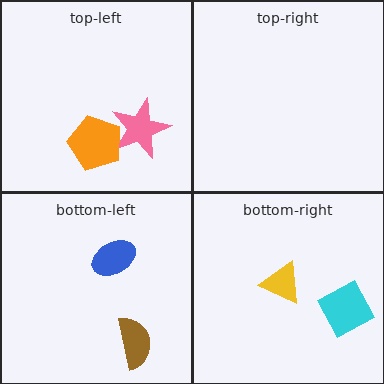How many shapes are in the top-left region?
2.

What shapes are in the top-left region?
The pink star, the orange pentagon.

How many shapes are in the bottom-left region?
2.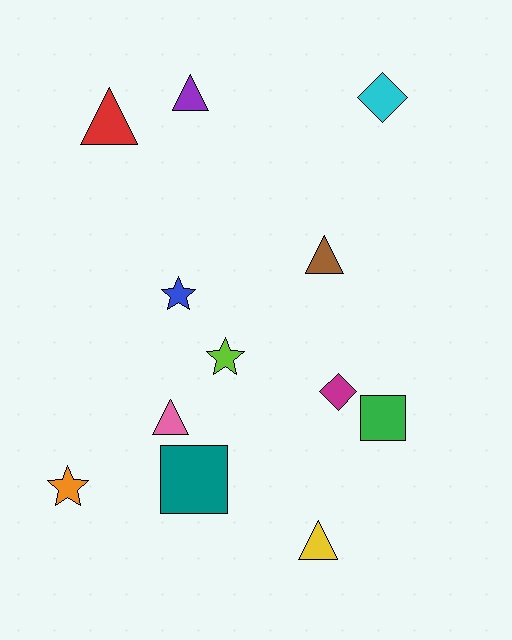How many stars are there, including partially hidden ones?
There are 3 stars.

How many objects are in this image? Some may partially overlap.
There are 12 objects.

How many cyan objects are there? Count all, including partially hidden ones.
There is 1 cyan object.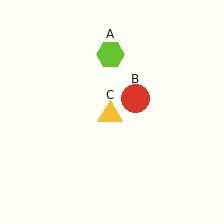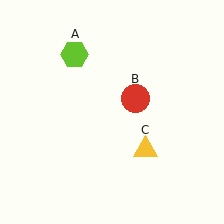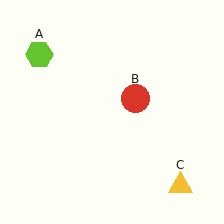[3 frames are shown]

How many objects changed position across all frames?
2 objects changed position: lime hexagon (object A), yellow triangle (object C).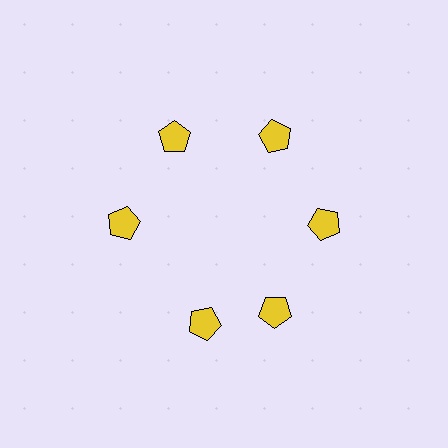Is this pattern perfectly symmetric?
No. The 6 yellow pentagons are arranged in a ring, but one element near the 7 o'clock position is rotated out of alignment along the ring, breaking the 6-fold rotational symmetry.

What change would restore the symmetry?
The symmetry would be restored by rotating it back into even spacing with its neighbors so that all 6 pentagons sit at equal angles and equal distance from the center.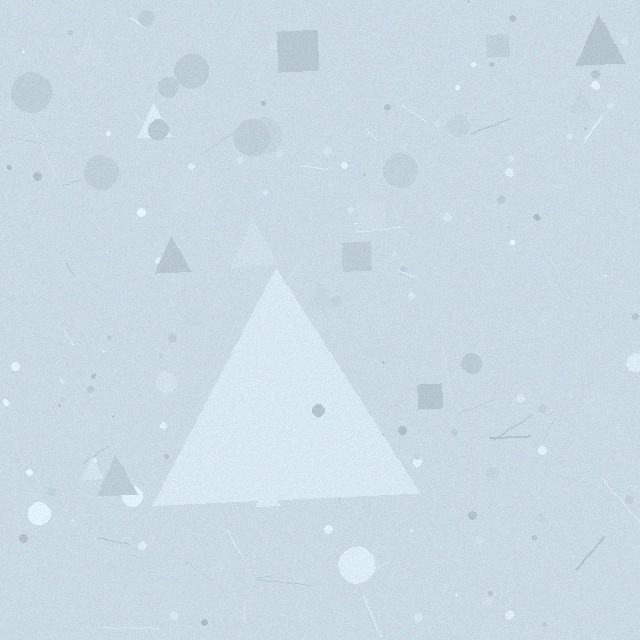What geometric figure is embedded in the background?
A triangle is embedded in the background.